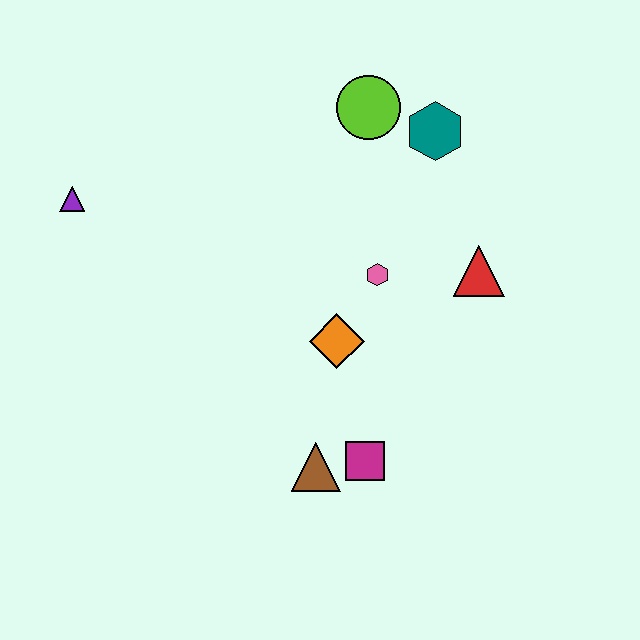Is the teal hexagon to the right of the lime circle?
Yes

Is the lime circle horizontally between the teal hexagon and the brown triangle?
Yes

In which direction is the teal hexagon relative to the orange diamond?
The teal hexagon is above the orange diamond.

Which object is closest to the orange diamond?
The pink hexagon is closest to the orange diamond.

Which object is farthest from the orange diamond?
The purple triangle is farthest from the orange diamond.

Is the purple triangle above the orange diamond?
Yes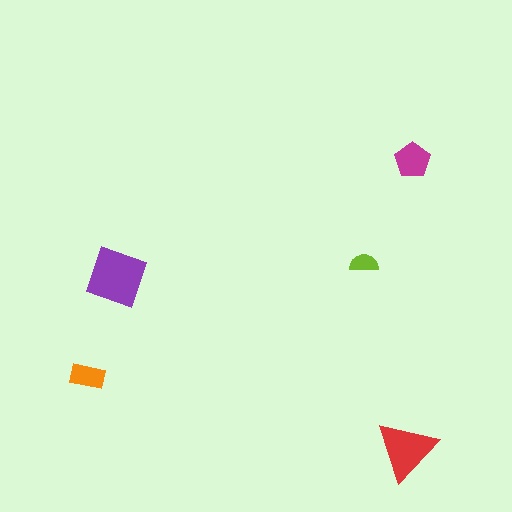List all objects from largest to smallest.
The purple square, the red triangle, the magenta pentagon, the orange rectangle, the lime semicircle.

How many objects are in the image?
There are 5 objects in the image.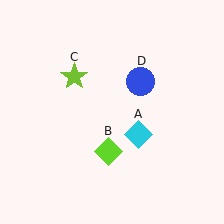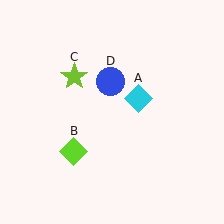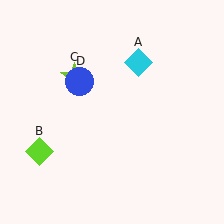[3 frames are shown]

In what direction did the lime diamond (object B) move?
The lime diamond (object B) moved left.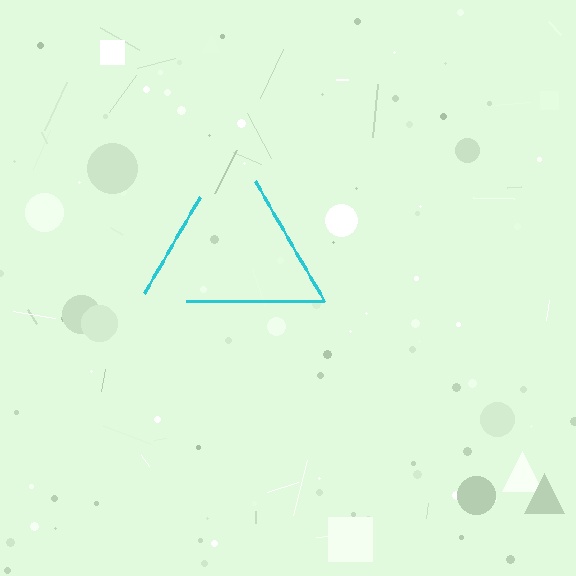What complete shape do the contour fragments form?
The contour fragments form a triangle.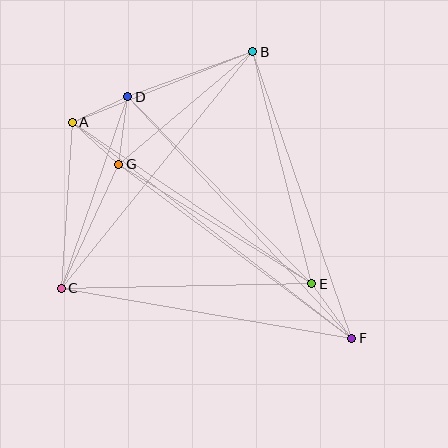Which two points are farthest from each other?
Points A and F are farthest from each other.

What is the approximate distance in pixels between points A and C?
The distance between A and C is approximately 166 pixels.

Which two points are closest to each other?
Points A and D are closest to each other.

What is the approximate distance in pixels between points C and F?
The distance between C and F is approximately 295 pixels.